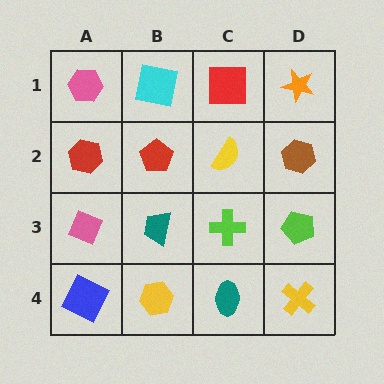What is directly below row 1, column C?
A yellow semicircle.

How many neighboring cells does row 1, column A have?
2.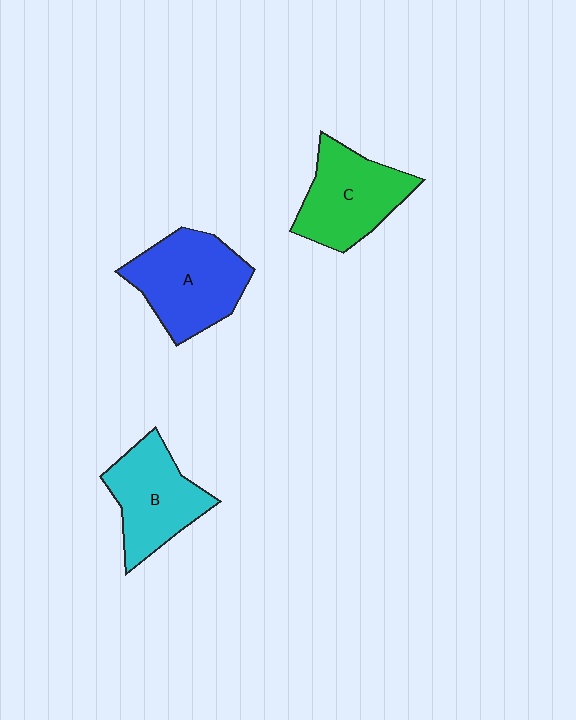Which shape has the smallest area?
Shape B (cyan).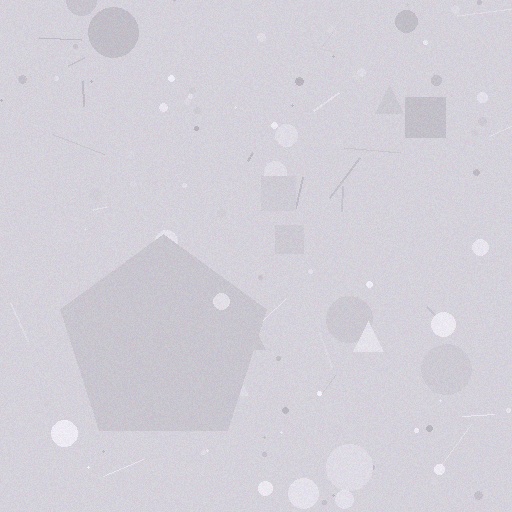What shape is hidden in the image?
A pentagon is hidden in the image.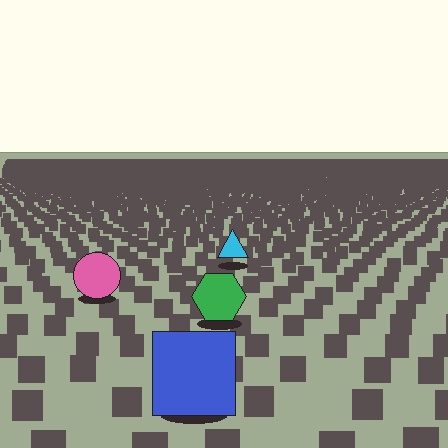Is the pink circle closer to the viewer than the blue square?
No. The blue square is closer — you can tell from the texture gradient: the ground texture is coarser near it.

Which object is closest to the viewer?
The blue square is closest. The texture marks near it are larger and more spread out.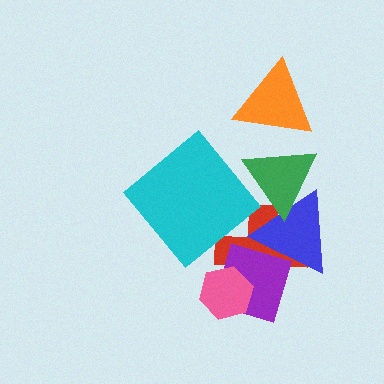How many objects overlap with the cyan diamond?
0 objects overlap with the cyan diamond.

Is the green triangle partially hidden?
No, no other shape covers it.